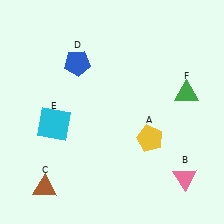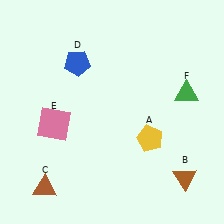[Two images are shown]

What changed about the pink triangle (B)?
In Image 1, B is pink. In Image 2, it changed to brown.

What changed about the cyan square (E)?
In Image 1, E is cyan. In Image 2, it changed to pink.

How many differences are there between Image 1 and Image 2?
There are 2 differences between the two images.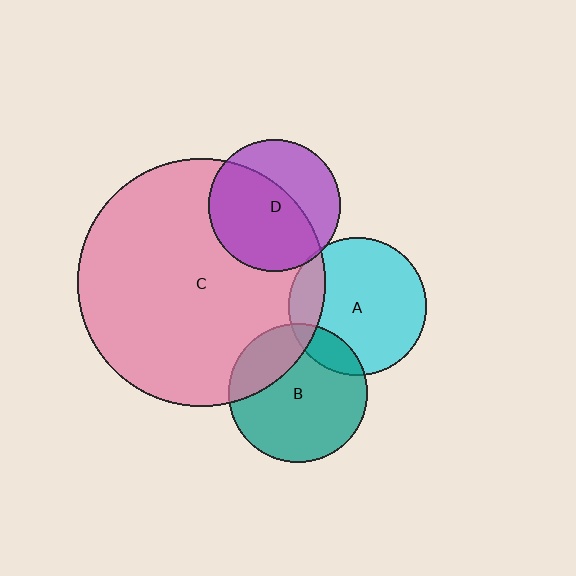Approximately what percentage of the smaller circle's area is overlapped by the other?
Approximately 25%.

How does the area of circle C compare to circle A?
Approximately 3.2 times.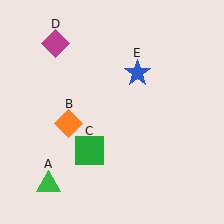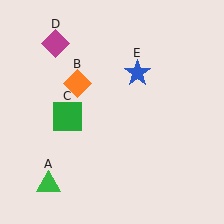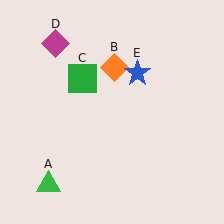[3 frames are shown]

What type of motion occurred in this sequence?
The orange diamond (object B), green square (object C) rotated clockwise around the center of the scene.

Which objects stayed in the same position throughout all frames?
Green triangle (object A) and magenta diamond (object D) and blue star (object E) remained stationary.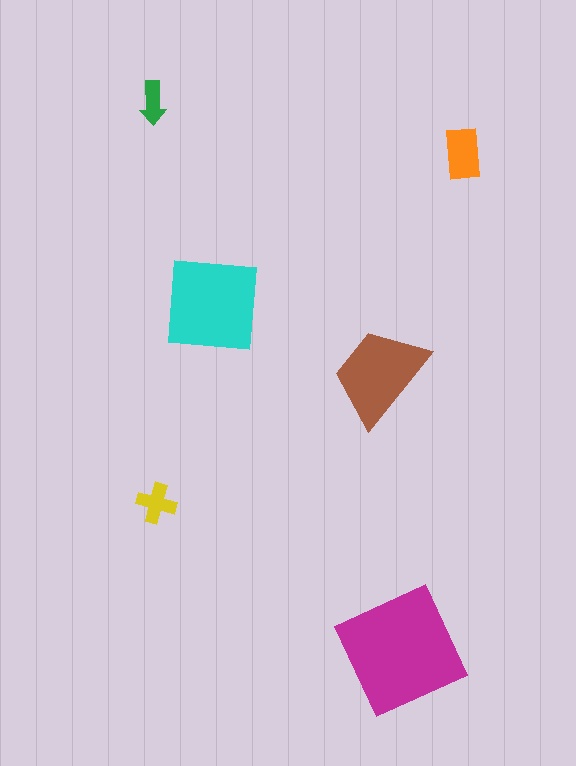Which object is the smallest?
The green arrow.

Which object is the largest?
The magenta square.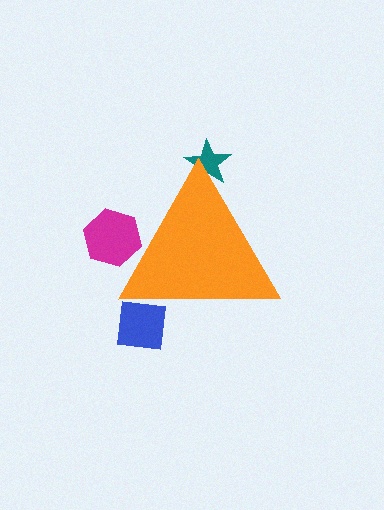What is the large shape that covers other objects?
An orange triangle.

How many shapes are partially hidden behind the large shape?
3 shapes are partially hidden.